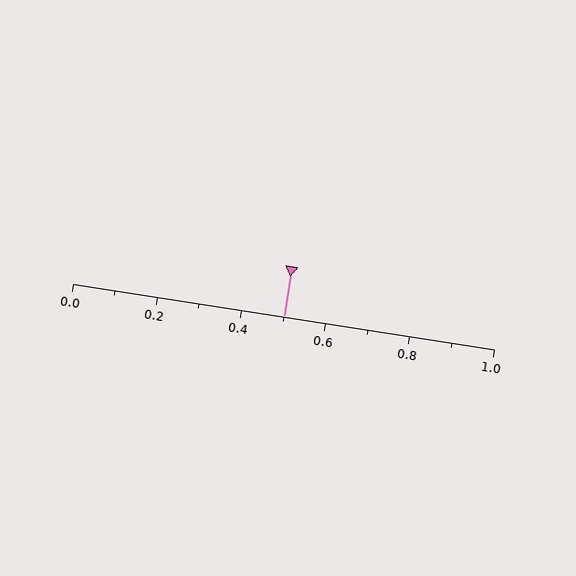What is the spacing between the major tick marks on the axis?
The major ticks are spaced 0.2 apart.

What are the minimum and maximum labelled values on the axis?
The axis runs from 0.0 to 1.0.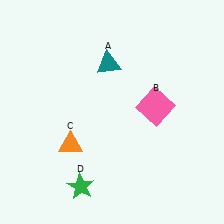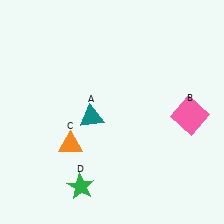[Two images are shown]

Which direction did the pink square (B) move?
The pink square (B) moved right.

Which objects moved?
The objects that moved are: the teal triangle (A), the pink square (B).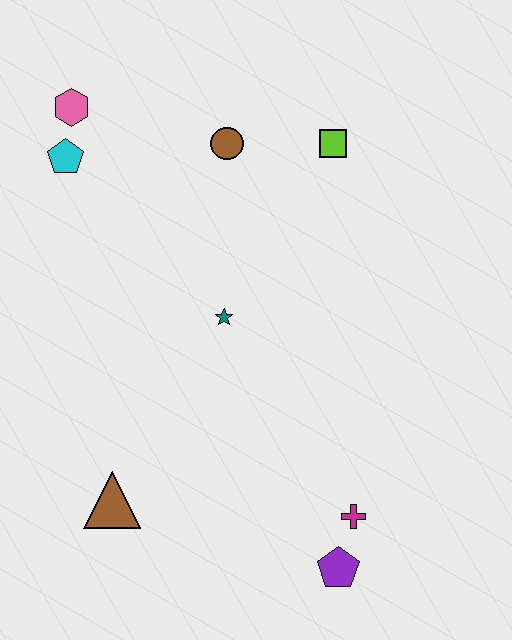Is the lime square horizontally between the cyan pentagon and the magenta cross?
Yes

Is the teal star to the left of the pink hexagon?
No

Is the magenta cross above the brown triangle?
No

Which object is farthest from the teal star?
The purple pentagon is farthest from the teal star.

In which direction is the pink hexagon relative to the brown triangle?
The pink hexagon is above the brown triangle.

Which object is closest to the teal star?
The brown circle is closest to the teal star.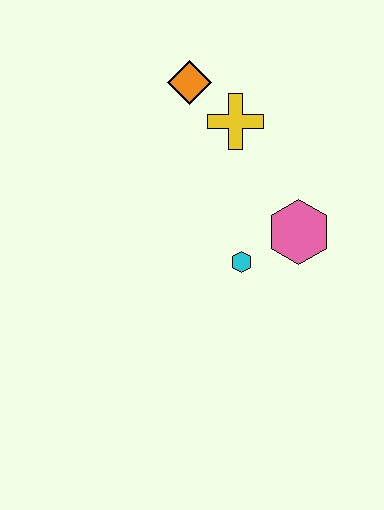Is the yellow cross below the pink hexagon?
No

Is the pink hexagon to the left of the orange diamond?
No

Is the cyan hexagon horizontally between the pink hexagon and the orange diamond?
Yes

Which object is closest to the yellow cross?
The orange diamond is closest to the yellow cross.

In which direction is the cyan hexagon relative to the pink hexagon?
The cyan hexagon is to the left of the pink hexagon.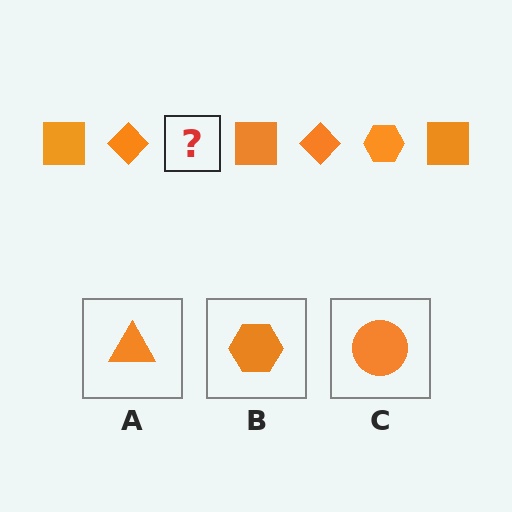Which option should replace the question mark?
Option B.